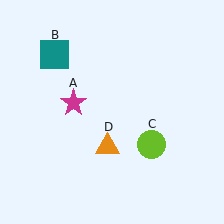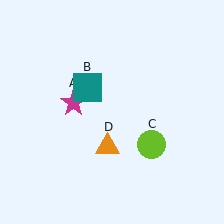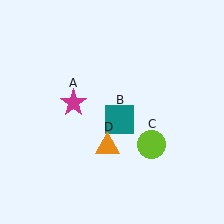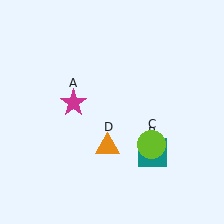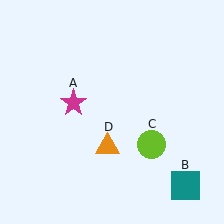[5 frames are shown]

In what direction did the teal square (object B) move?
The teal square (object B) moved down and to the right.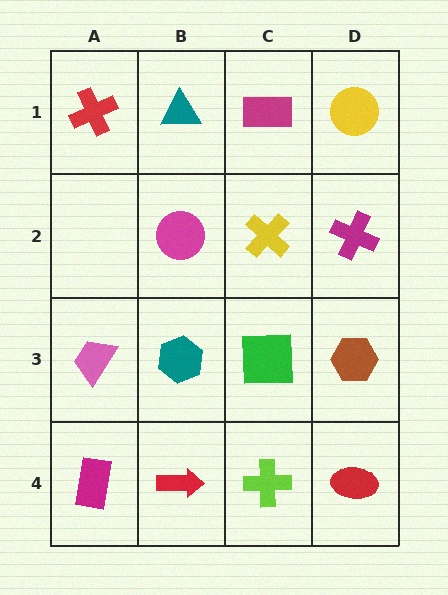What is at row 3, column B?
A teal hexagon.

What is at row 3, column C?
A green square.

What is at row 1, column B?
A teal triangle.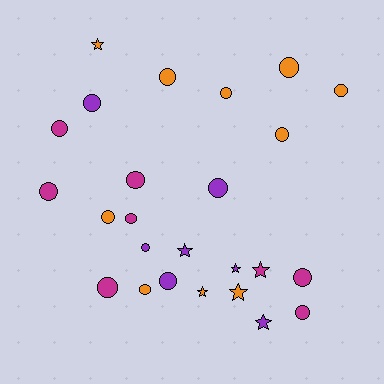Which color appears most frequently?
Orange, with 10 objects.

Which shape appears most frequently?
Circle, with 18 objects.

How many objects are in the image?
There are 25 objects.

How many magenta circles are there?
There are 7 magenta circles.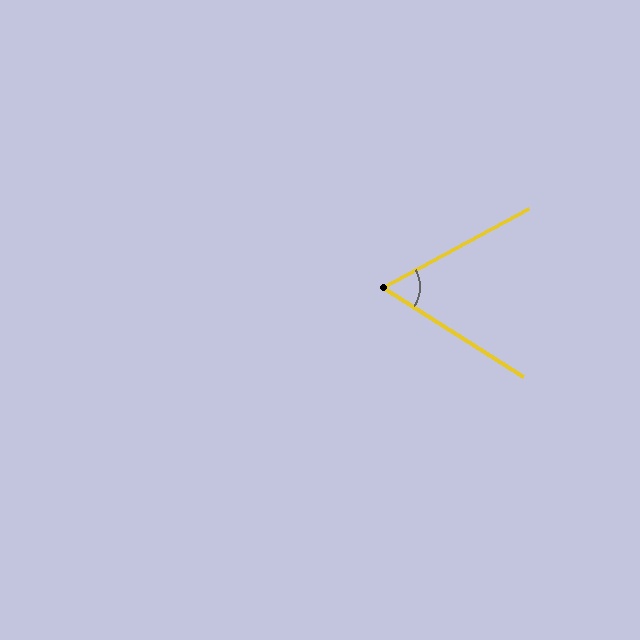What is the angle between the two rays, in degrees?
Approximately 61 degrees.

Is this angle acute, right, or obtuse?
It is acute.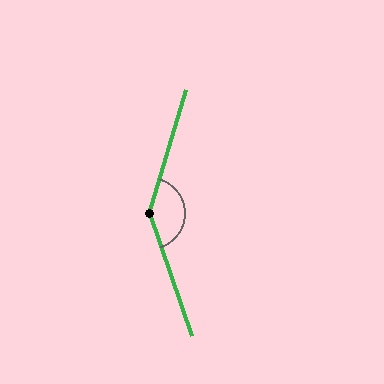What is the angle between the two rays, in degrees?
Approximately 145 degrees.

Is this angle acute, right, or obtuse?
It is obtuse.